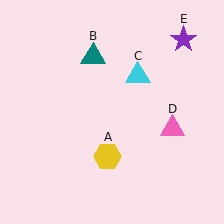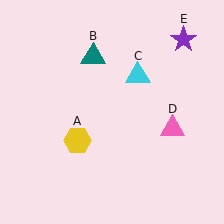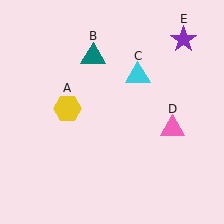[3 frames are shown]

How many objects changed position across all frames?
1 object changed position: yellow hexagon (object A).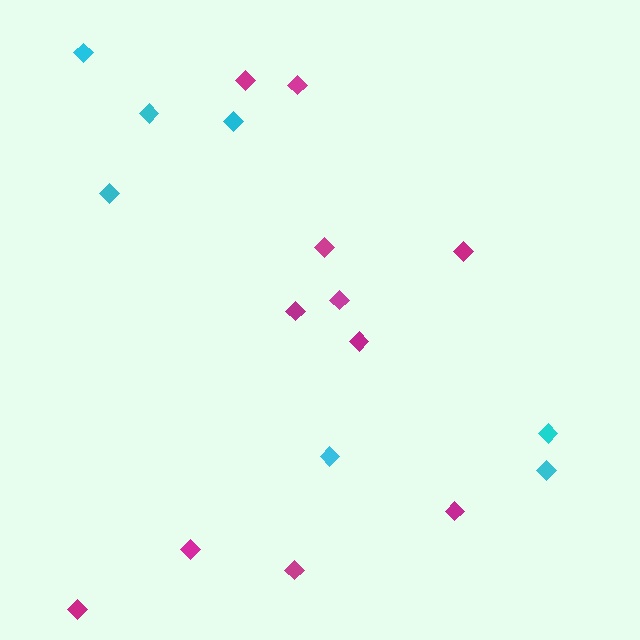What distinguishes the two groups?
There are 2 groups: one group of cyan diamonds (7) and one group of magenta diamonds (11).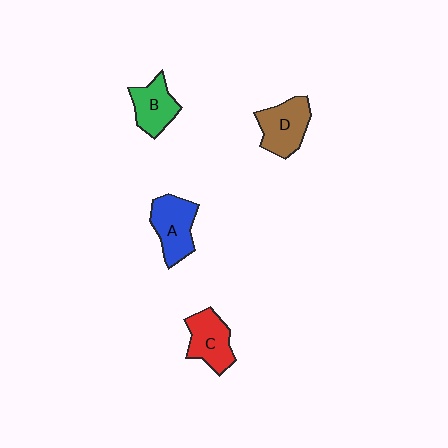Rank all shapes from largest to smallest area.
From largest to smallest: A (blue), D (brown), C (red), B (green).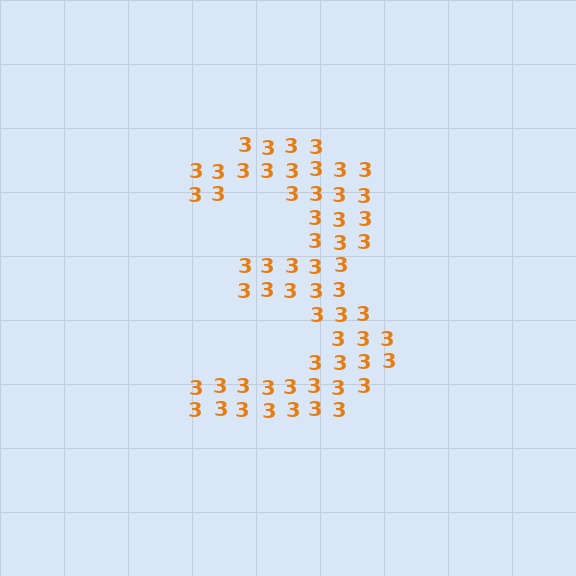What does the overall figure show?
The overall figure shows the digit 3.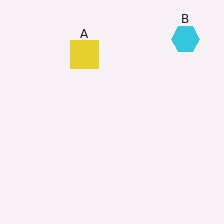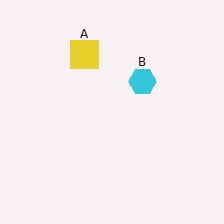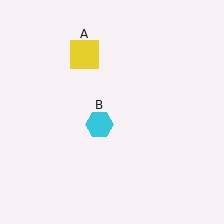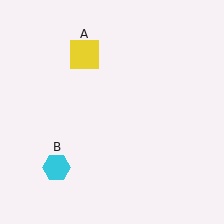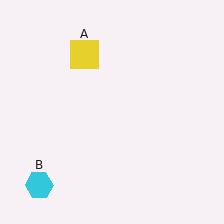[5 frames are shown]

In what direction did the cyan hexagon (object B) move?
The cyan hexagon (object B) moved down and to the left.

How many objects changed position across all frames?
1 object changed position: cyan hexagon (object B).